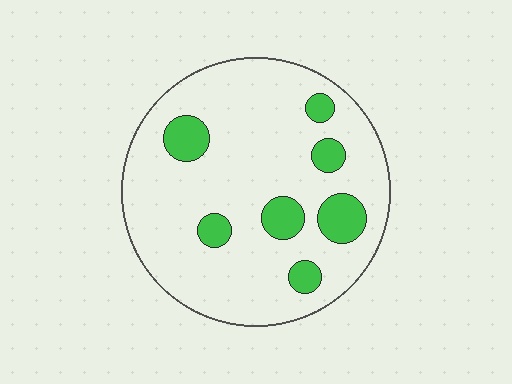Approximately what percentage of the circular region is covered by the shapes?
Approximately 15%.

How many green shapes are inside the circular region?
7.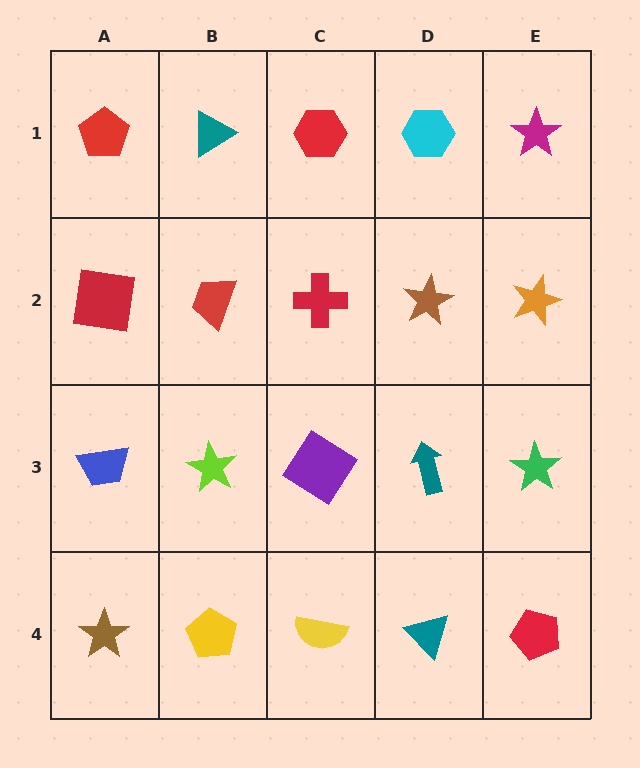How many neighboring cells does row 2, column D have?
4.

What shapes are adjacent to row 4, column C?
A purple diamond (row 3, column C), a yellow pentagon (row 4, column B), a teal triangle (row 4, column D).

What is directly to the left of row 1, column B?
A red pentagon.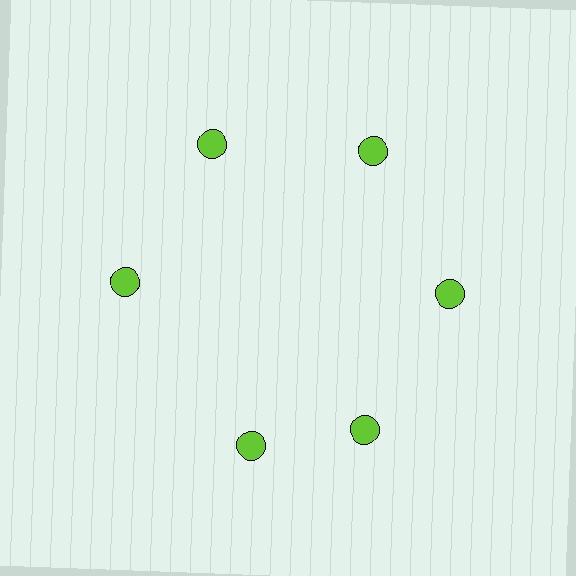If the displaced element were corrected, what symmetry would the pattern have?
It would have 6-fold rotational symmetry — the pattern would map onto itself every 60 degrees.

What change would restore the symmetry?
The symmetry would be restored by rotating it back into even spacing with its neighbors so that all 6 circles sit at equal angles and equal distance from the center.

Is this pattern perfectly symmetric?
No. The 6 lime circles are arranged in a ring, but one element near the 7 o'clock position is rotated out of alignment along the ring, breaking the 6-fold rotational symmetry.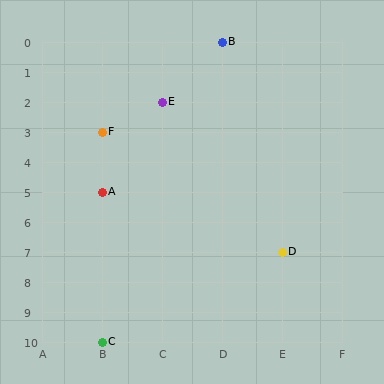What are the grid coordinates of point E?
Point E is at grid coordinates (C, 2).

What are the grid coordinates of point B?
Point B is at grid coordinates (D, 0).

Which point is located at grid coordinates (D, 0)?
Point B is at (D, 0).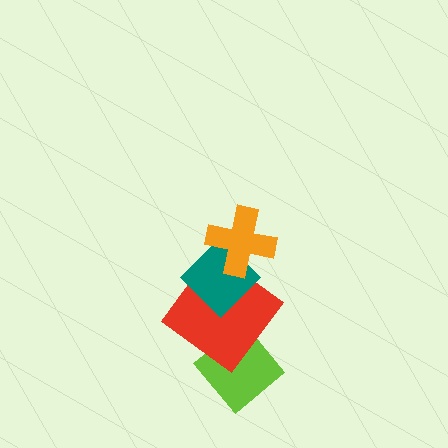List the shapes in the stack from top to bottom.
From top to bottom: the orange cross, the teal diamond, the red diamond, the lime diamond.